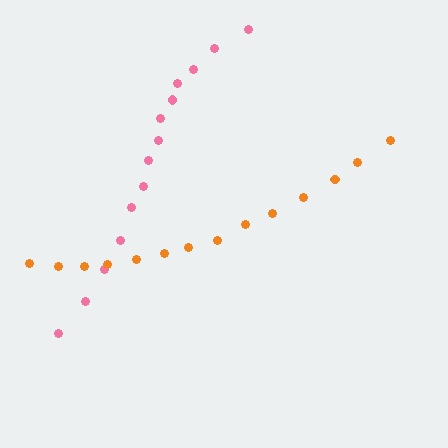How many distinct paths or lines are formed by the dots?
There are 2 distinct paths.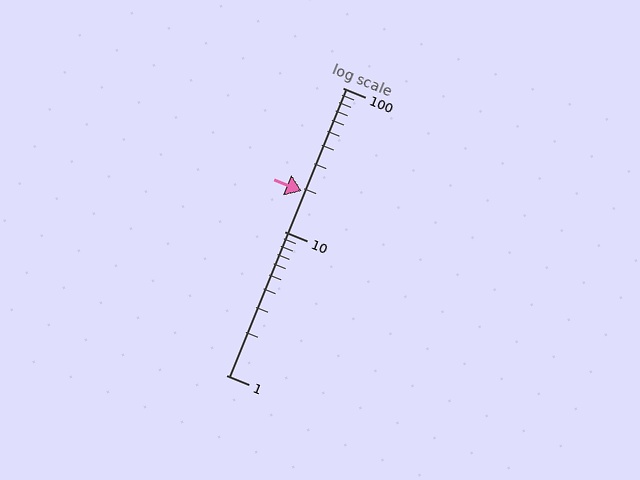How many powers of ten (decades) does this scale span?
The scale spans 2 decades, from 1 to 100.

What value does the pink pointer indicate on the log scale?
The pointer indicates approximately 19.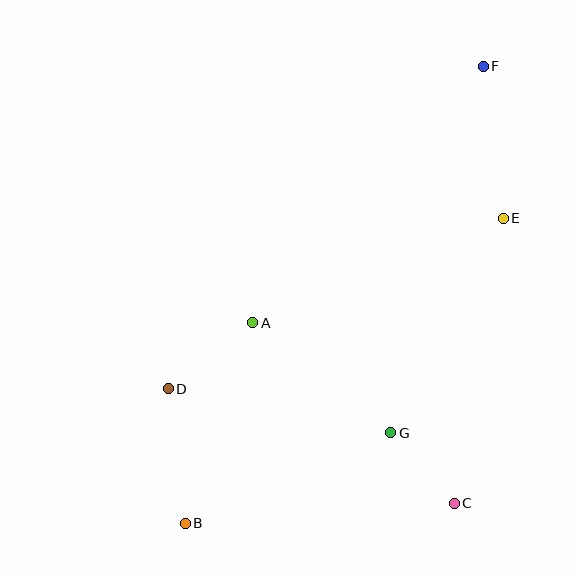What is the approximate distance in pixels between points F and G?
The distance between F and G is approximately 378 pixels.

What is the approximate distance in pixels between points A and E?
The distance between A and E is approximately 271 pixels.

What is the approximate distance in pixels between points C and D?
The distance between C and D is approximately 308 pixels.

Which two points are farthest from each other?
Points B and F are farthest from each other.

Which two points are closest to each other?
Points C and G are closest to each other.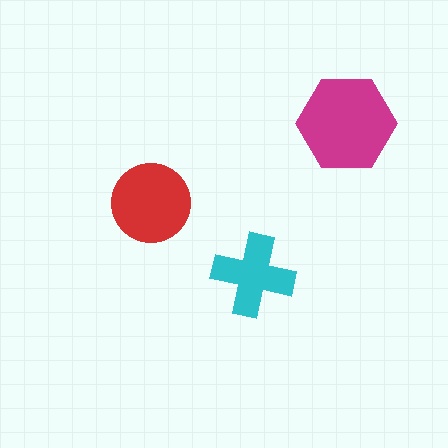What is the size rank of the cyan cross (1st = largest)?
3rd.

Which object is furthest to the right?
The magenta hexagon is rightmost.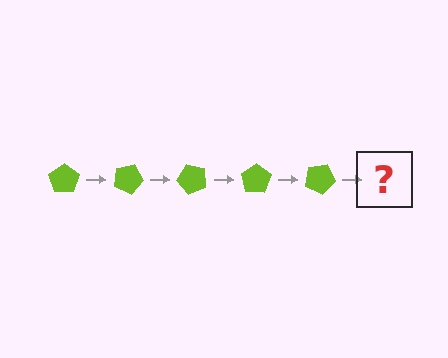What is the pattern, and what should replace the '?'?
The pattern is that the pentagon rotates 25 degrees each step. The '?' should be a lime pentagon rotated 125 degrees.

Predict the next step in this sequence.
The next step is a lime pentagon rotated 125 degrees.